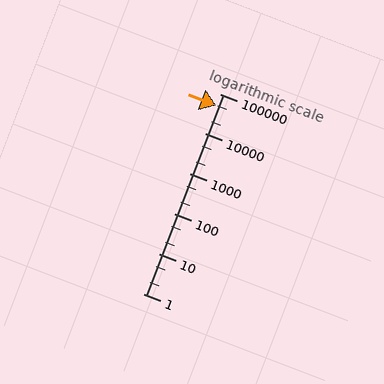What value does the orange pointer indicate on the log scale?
The pointer indicates approximately 51000.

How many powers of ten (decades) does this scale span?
The scale spans 5 decades, from 1 to 100000.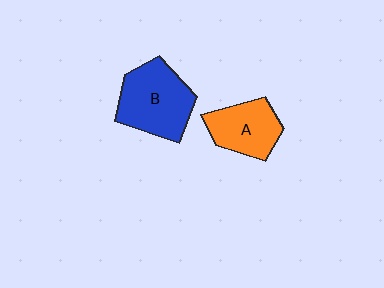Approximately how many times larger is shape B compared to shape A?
Approximately 1.4 times.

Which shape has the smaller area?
Shape A (orange).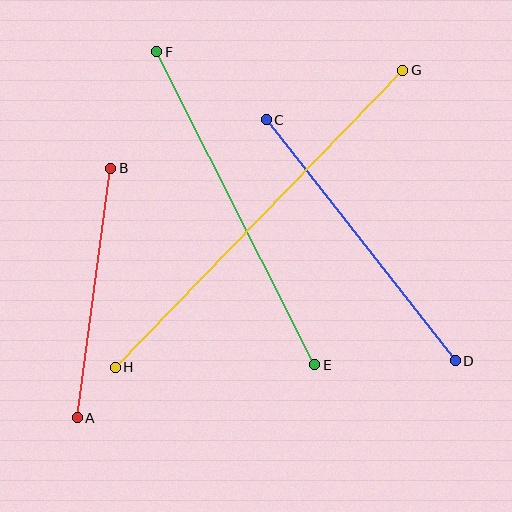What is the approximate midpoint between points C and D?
The midpoint is at approximately (361, 240) pixels.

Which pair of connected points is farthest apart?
Points G and H are farthest apart.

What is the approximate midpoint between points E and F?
The midpoint is at approximately (236, 208) pixels.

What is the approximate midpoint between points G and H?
The midpoint is at approximately (259, 219) pixels.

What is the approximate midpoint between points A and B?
The midpoint is at approximately (94, 293) pixels.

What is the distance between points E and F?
The distance is approximately 351 pixels.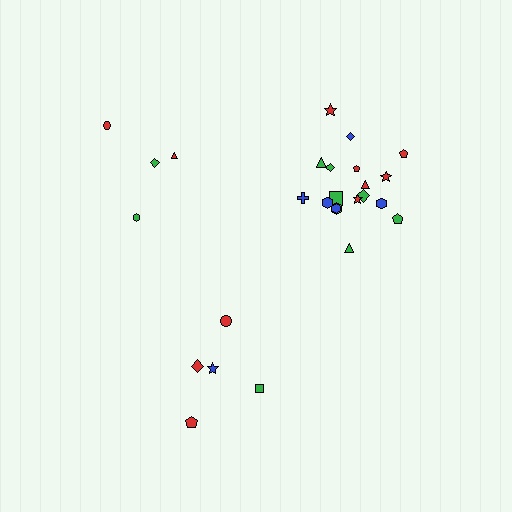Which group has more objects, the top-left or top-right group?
The top-right group.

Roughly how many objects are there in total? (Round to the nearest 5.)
Roughly 25 objects in total.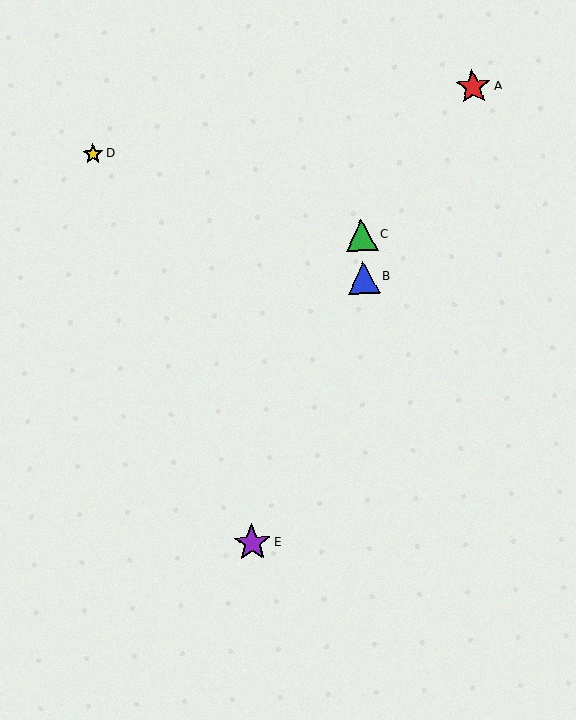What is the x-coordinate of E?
Object E is at x≈252.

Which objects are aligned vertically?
Objects B, C are aligned vertically.